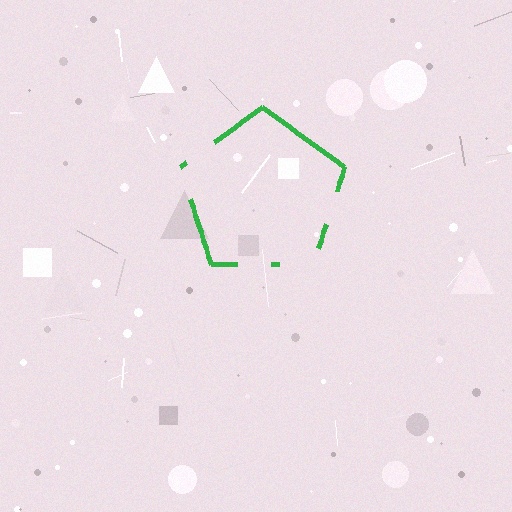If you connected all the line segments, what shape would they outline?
They would outline a pentagon.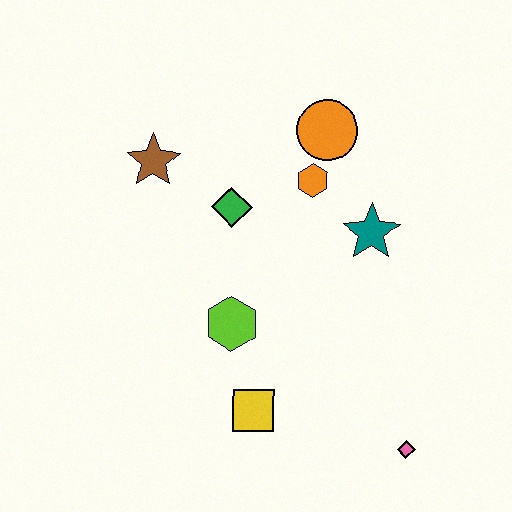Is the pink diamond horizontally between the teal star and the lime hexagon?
No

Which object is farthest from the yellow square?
The orange circle is farthest from the yellow square.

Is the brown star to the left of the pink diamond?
Yes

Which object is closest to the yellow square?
The lime hexagon is closest to the yellow square.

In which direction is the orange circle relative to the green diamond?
The orange circle is to the right of the green diamond.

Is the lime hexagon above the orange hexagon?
No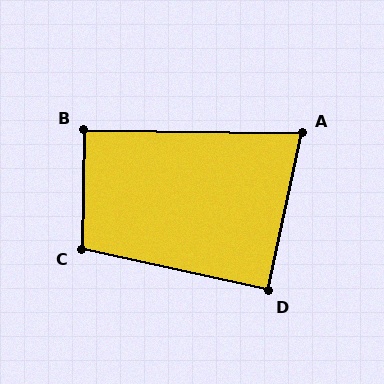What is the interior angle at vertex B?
Approximately 90 degrees (approximately right).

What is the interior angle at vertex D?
Approximately 90 degrees (approximately right).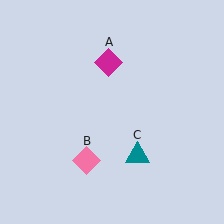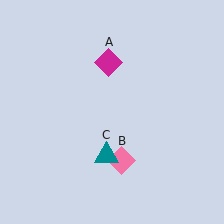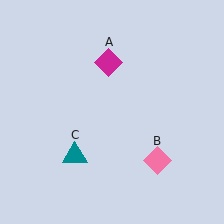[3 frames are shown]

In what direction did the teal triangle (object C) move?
The teal triangle (object C) moved left.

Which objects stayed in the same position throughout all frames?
Magenta diamond (object A) remained stationary.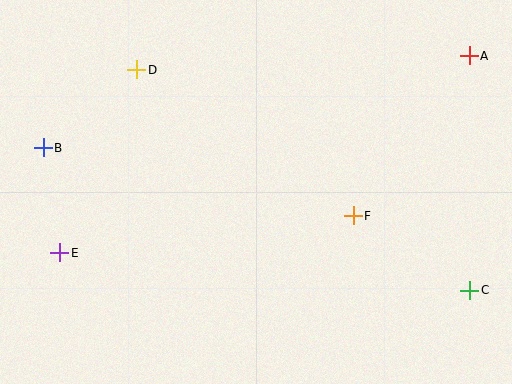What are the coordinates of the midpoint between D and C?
The midpoint between D and C is at (303, 180).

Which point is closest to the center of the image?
Point F at (353, 216) is closest to the center.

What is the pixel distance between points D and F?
The distance between D and F is 261 pixels.